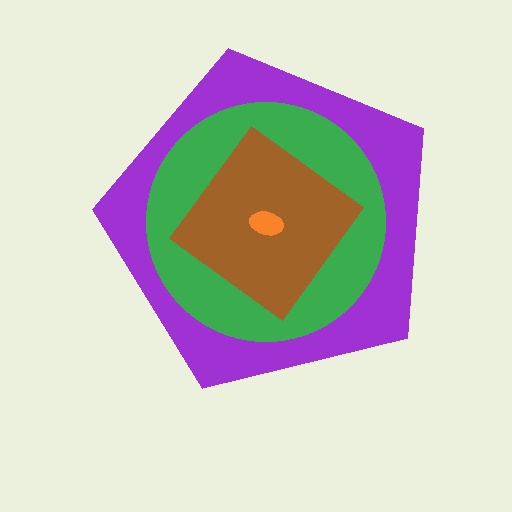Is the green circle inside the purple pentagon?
Yes.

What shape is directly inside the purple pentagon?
The green circle.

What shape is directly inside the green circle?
The brown diamond.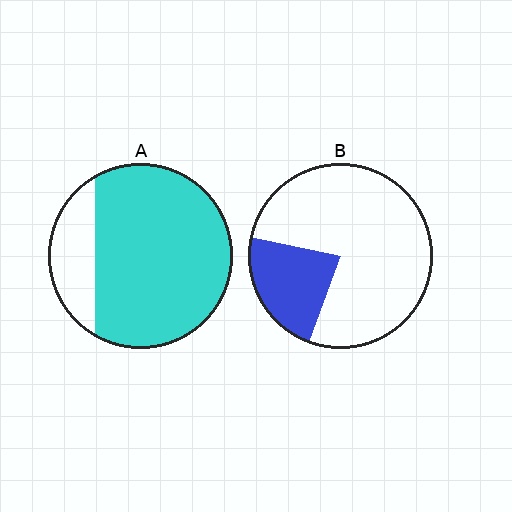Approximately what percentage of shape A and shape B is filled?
A is approximately 80% and B is approximately 25%.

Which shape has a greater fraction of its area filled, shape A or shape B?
Shape A.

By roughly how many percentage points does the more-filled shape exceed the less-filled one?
By roughly 55 percentage points (A over B).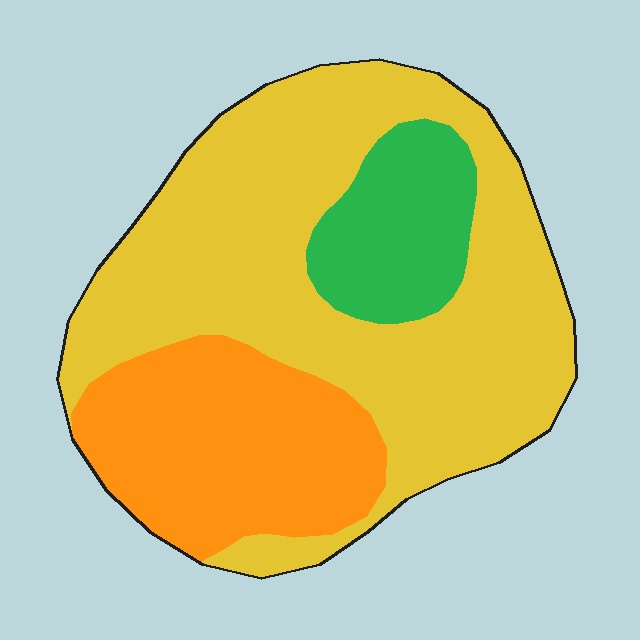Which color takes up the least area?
Green, at roughly 15%.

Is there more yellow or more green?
Yellow.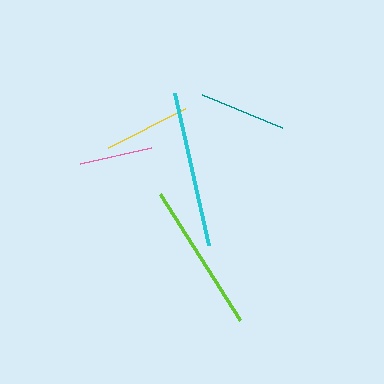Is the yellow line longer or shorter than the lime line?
The lime line is longer than the yellow line.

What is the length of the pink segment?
The pink segment is approximately 73 pixels long.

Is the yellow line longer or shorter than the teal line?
The yellow line is longer than the teal line.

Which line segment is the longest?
The cyan line is the longest at approximately 156 pixels.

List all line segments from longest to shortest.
From longest to shortest: cyan, lime, yellow, teal, pink.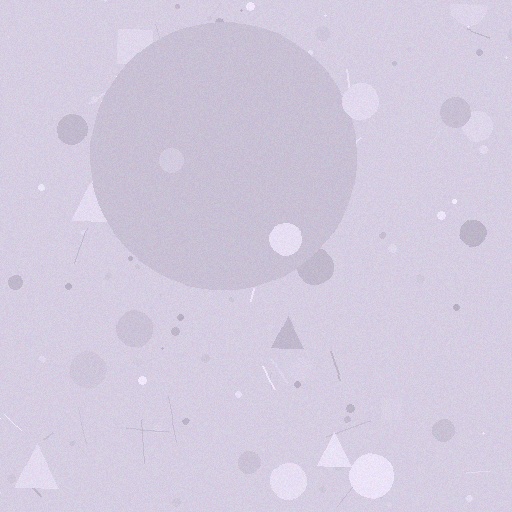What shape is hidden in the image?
A circle is hidden in the image.